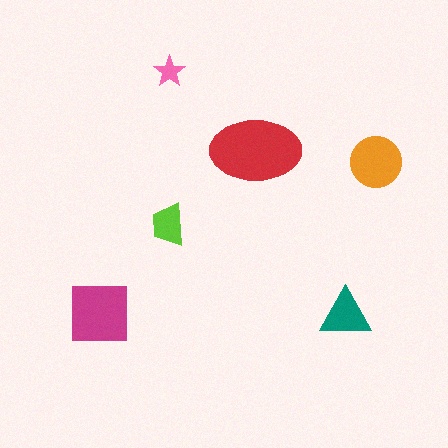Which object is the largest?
The red ellipse.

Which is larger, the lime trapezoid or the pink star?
The lime trapezoid.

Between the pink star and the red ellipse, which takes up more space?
The red ellipse.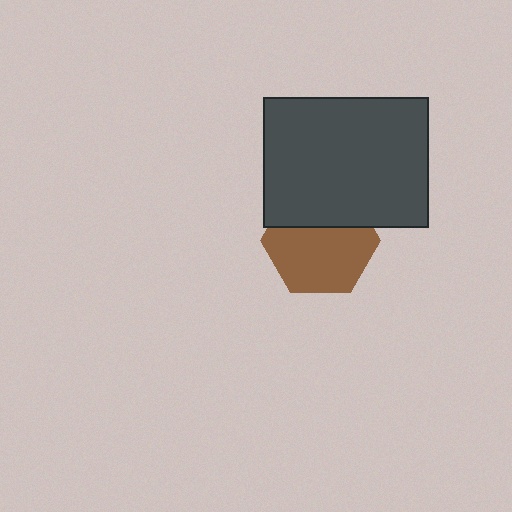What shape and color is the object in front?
The object in front is a dark gray rectangle.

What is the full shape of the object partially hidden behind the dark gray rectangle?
The partially hidden object is a brown hexagon.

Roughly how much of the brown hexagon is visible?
Most of it is visible (roughly 65%).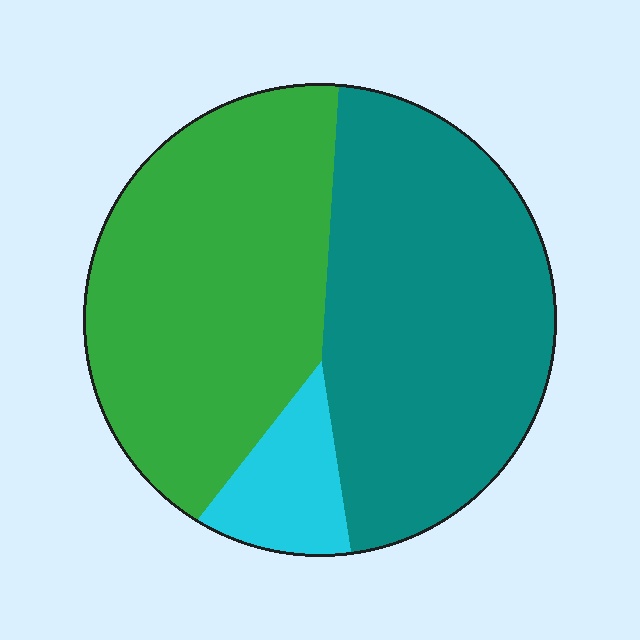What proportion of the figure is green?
Green covers roughly 45% of the figure.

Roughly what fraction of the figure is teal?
Teal covers about 45% of the figure.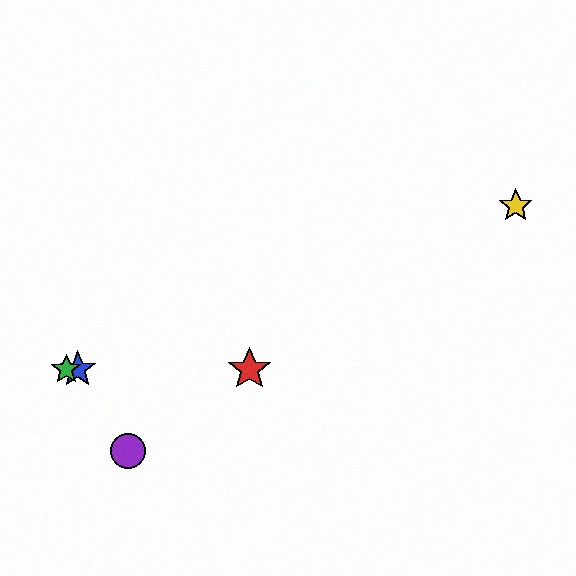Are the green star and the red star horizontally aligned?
Yes, both are at y≈369.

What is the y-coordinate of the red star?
The red star is at y≈369.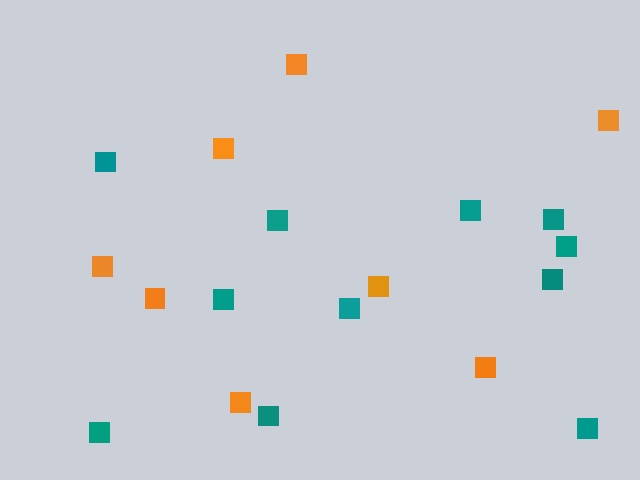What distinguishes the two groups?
There are 2 groups: one group of teal squares (11) and one group of orange squares (8).